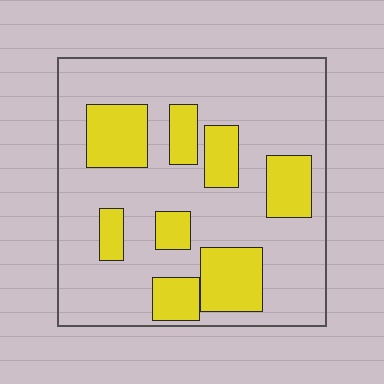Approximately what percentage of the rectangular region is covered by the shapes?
Approximately 25%.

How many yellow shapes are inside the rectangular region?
8.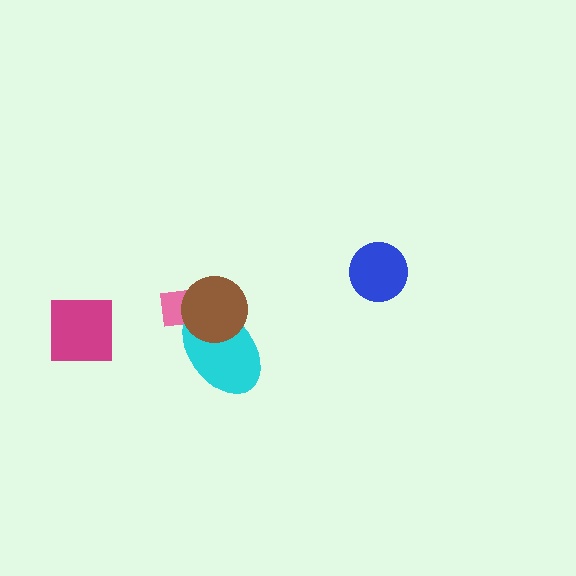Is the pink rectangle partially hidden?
Yes, it is partially covered by another shape.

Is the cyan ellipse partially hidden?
Yes, it is partially covered by another shape.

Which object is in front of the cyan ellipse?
The brown circle is in front of the cyan ellipse.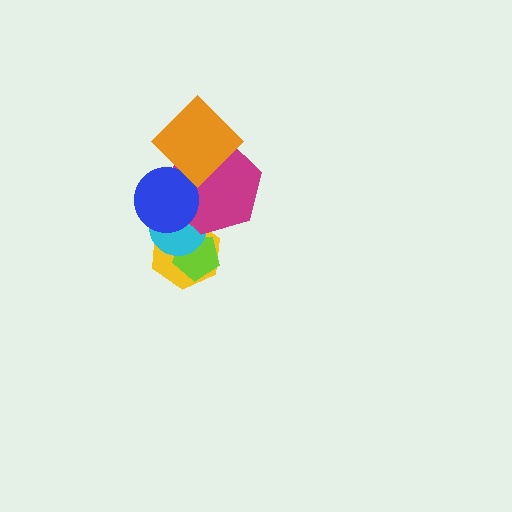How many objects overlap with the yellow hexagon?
4 objects overlap with the yellow hexagon.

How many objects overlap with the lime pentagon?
2 objects overlap with the lime pentagon.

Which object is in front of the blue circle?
The orange diamond is in front of the blue circle.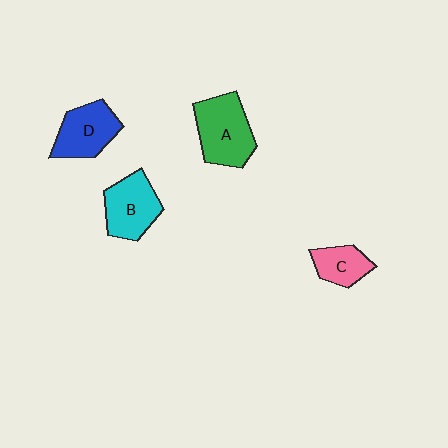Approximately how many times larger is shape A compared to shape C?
Approximately 1.8 times.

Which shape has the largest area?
Shape A (green).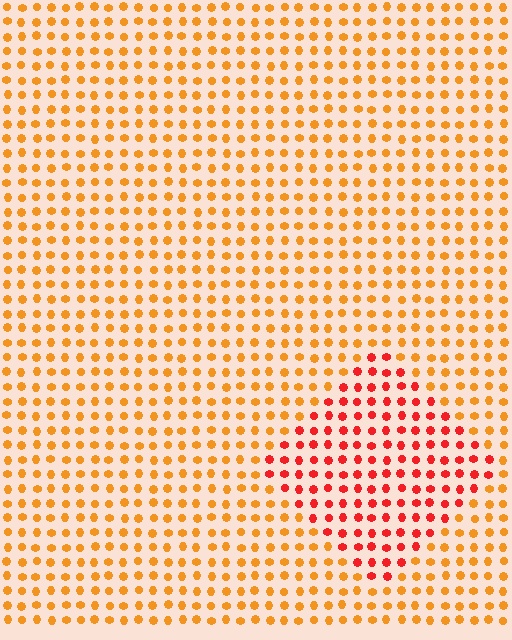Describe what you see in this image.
The image is filled with small orange elements in a uniform arrangement. A diamond-shaped region is visible where the elements are tinted to a slightly different hue, forming a subtle color boundary.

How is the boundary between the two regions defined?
The boundary is defined purely by a slight shift in hue (about 35 degrees). Spacing, size, and orientation are identical on both sides.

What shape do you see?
I see a diamond.